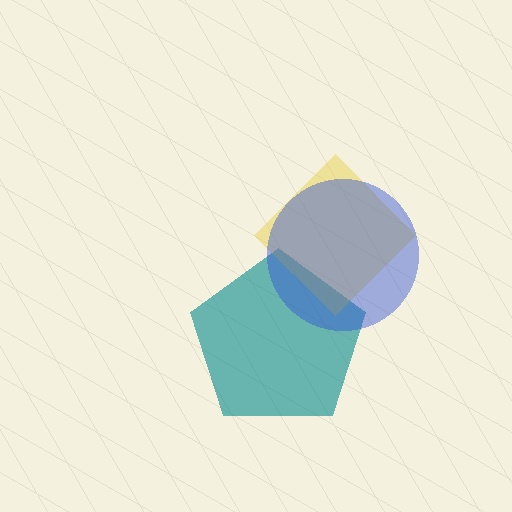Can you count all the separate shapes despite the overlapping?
Yes, there are 3 separate shapes.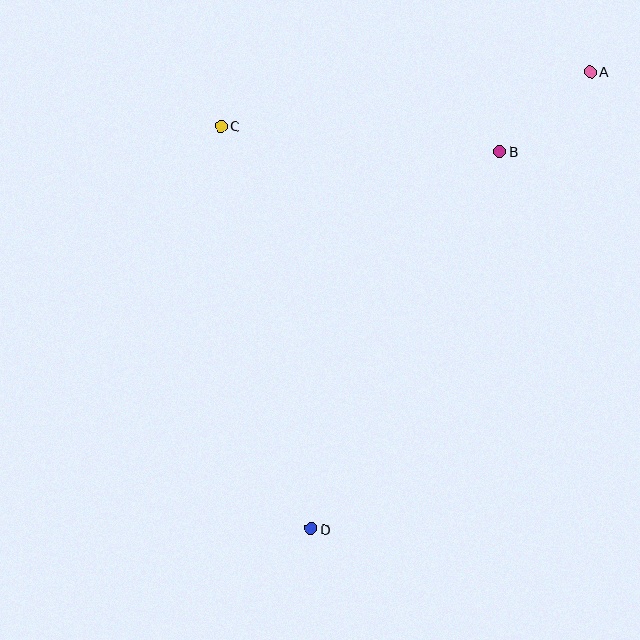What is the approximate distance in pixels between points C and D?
The distance between C and D is approximately 412 pixels.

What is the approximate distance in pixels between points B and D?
The distance between B and D is approximately 422 pixels.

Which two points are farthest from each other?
Points A and D are farthest from each other.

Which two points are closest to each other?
Points A and B are closest to each other.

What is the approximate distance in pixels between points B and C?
The distance between B and C is approximately 280 pixels.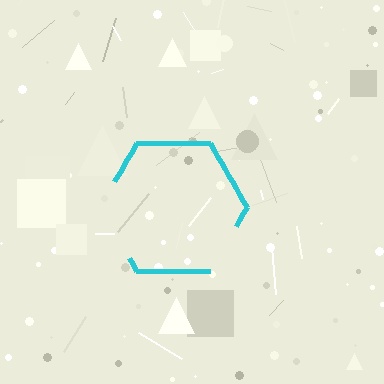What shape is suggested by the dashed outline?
The dashed outline suggests a hexagon.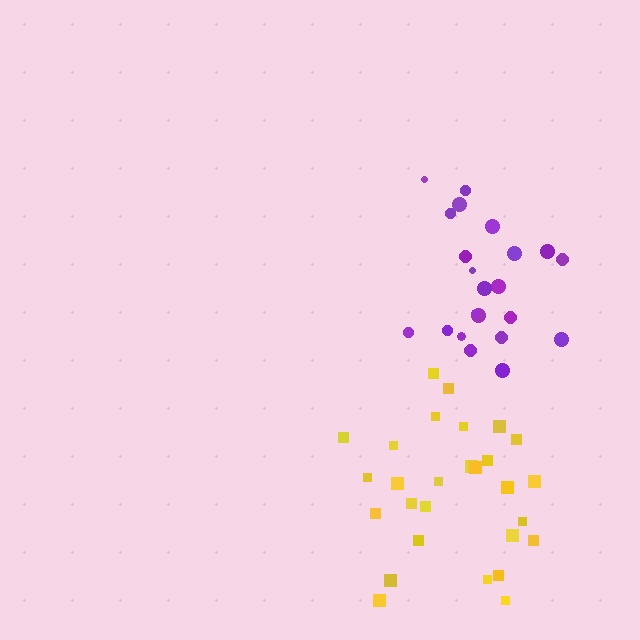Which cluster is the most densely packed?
Purple.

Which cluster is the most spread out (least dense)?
Yellow.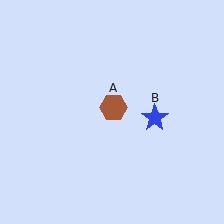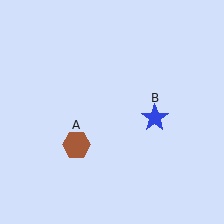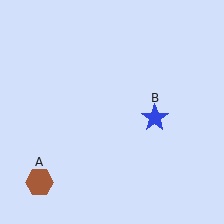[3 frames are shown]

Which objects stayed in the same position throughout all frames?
Blue star (object B) remained stationary.